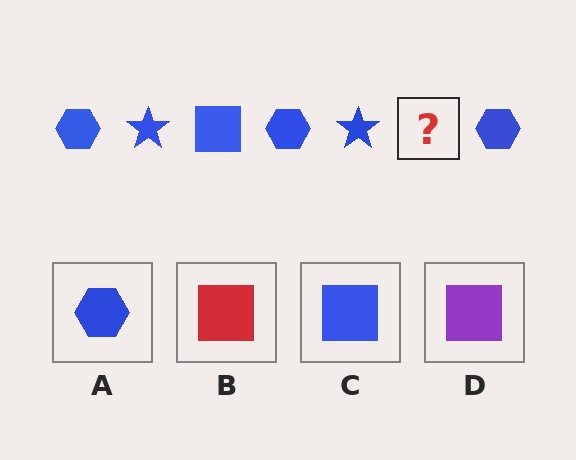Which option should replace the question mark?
Option C.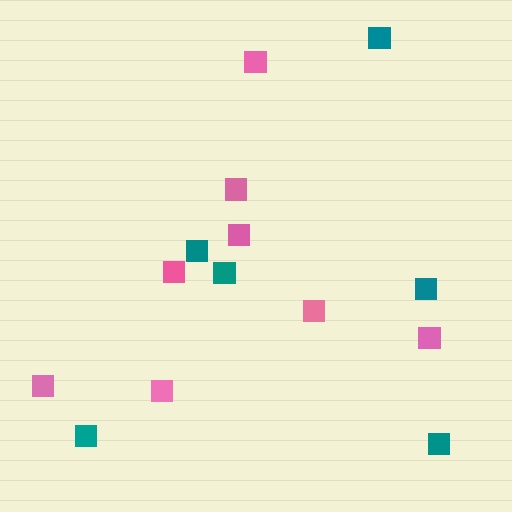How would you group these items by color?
There are 2 groups: one group of teal squares (6) and one group of pink squares (8).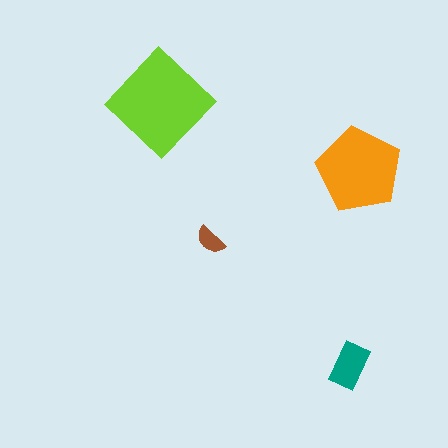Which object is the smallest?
The brown semicircle.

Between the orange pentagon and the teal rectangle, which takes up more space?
The orange pentagon.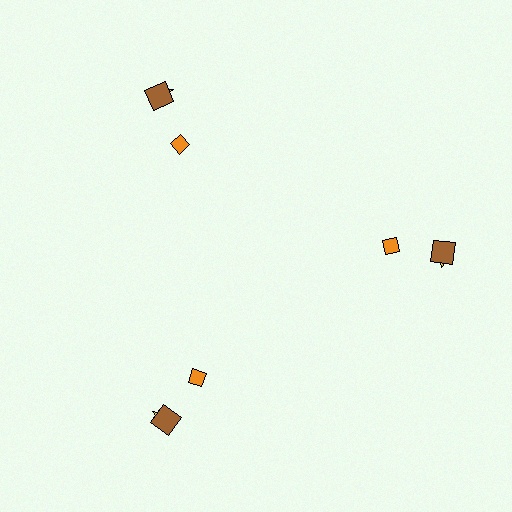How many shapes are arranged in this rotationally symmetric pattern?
There are 9 shapes, arranged in 3 groups of 3.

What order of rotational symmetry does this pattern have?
This pattern has 3-fold rotational symmetry.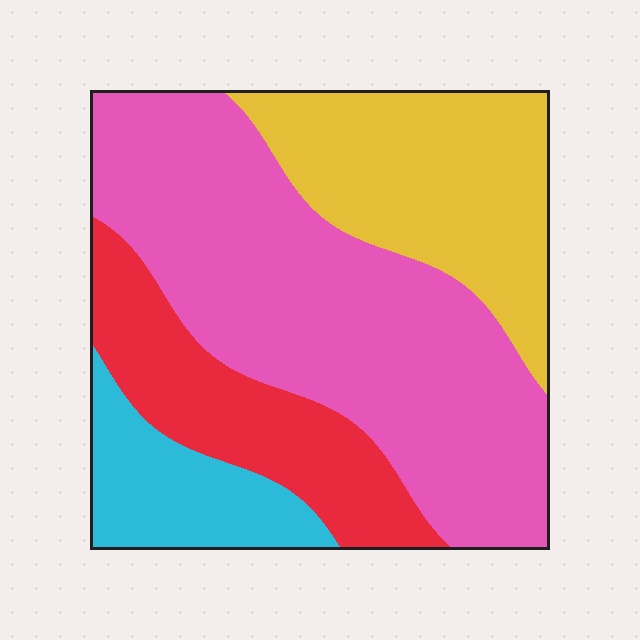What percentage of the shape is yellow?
Yellow covers about 25% of the shape.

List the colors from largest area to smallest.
From largest to smallest: pink, yellow, red, cyan.